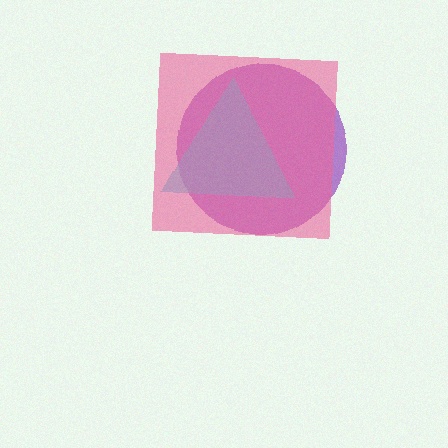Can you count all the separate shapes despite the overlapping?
Yes, there are 3 separate shapes.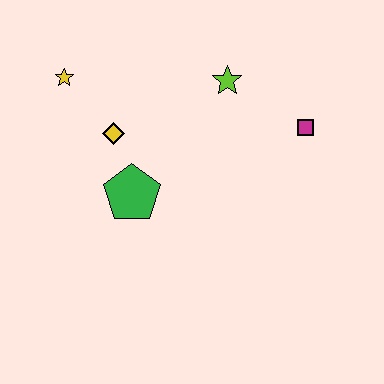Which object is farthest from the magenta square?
The yellow star is farthest from the magenta square.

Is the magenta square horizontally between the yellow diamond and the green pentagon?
No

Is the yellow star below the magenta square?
No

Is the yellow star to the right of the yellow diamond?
No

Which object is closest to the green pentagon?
The yellow diamond is closest to the green pentagon.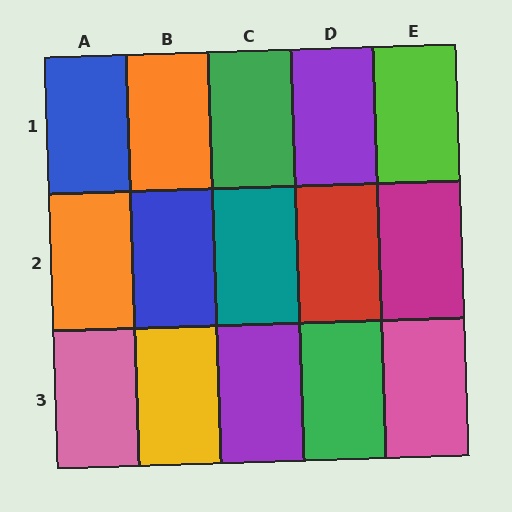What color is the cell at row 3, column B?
Yellow.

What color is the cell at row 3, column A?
Pink.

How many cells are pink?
2 cells are pink.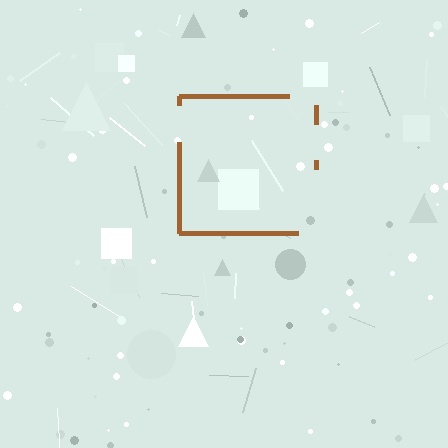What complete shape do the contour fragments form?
The contour fragments form a square.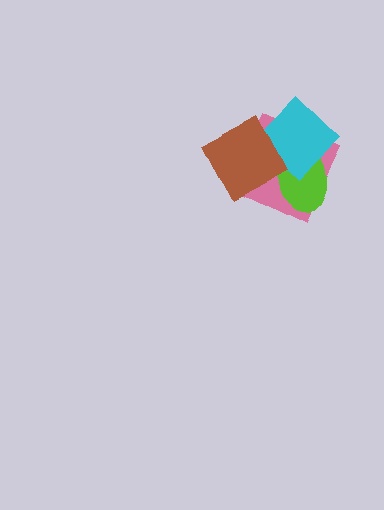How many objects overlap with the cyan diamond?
3 objects overlap with the cyan diamond.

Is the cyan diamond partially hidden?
Yes, it is partially covered by another shape.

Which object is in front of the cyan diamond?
The brown square is in front of the cyan diamond.